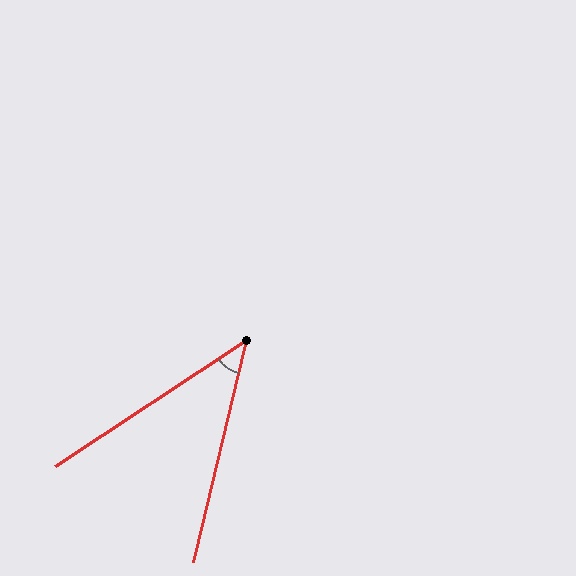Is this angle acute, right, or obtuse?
It is acute.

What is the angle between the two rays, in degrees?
Approximately 43 degrees.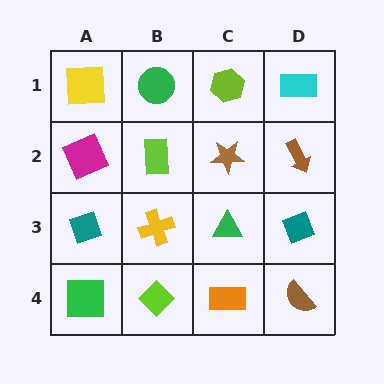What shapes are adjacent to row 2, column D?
A cyan rectangle (row 1, column D), a teal diamond (row 3, column D), a brown star (row 2, column C).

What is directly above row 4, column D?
A teal diamond.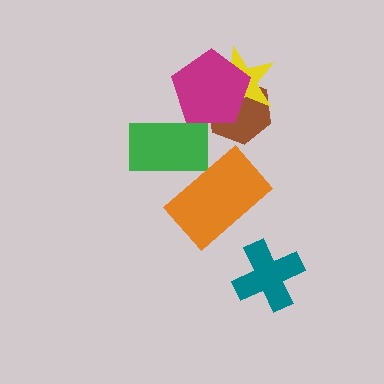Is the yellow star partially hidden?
Yes, it is partially covered by another shape.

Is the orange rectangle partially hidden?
No, no other shape covers it.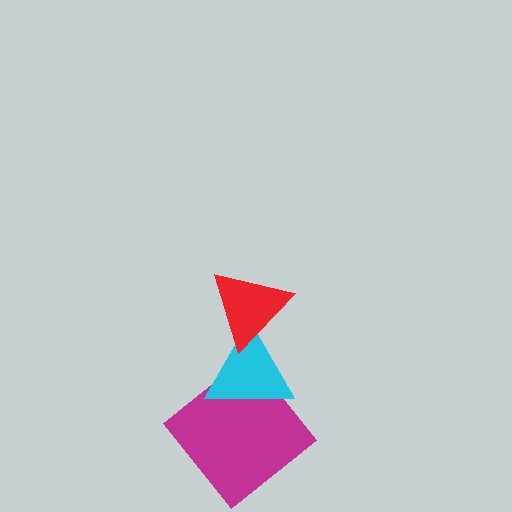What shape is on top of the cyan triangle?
The red triangle is on top of the cyan triangle.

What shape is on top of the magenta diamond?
The cyan triangle is on top of the magenta diamond.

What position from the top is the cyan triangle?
The cyan triangle is 2nd from the top.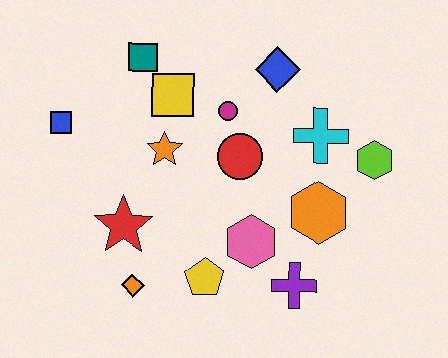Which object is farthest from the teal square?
The purple cross is farthest from the teal square.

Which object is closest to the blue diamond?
The magenta circle is closest to the blue diamond.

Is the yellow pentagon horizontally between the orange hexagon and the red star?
Yes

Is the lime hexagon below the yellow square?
Yes